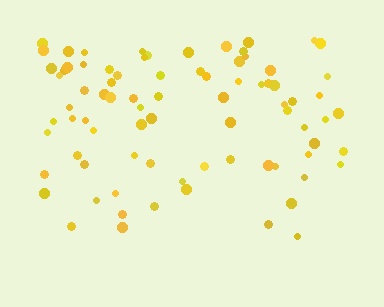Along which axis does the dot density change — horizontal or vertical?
Vertical.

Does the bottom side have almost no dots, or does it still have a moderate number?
Still a moderate number, just noticeably fewer than the top.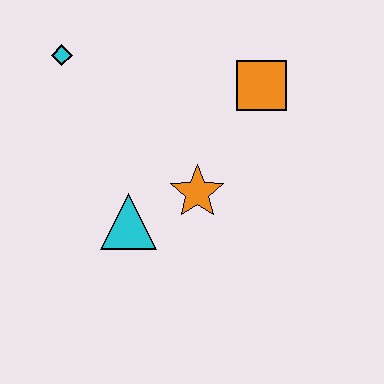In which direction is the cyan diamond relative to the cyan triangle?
The cyan diamond is above the cyan triangle.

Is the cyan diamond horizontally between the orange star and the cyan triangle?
No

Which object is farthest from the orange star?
The cyan diamond is farthest from the orange star.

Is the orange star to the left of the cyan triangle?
No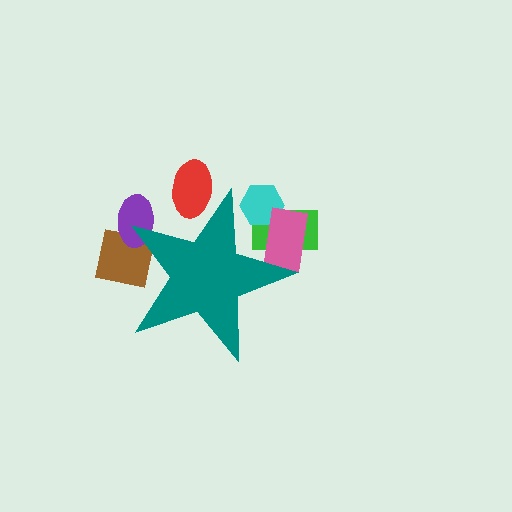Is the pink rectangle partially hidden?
Yes, the pink rectangle is partially hidden behind the teal star.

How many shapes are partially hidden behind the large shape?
6 shapes are partially hidden.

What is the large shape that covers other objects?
A teal star.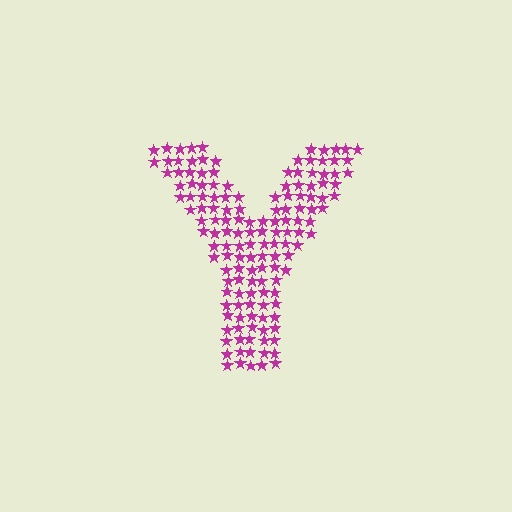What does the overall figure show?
The overall figure shows the letter Y.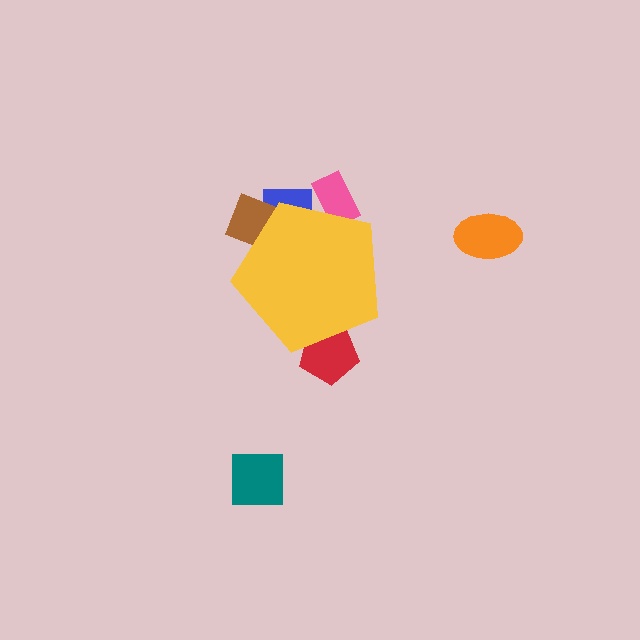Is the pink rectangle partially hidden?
Yes, the pink rectangle is partially hidden behind the yellow pentagon.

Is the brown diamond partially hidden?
Yes, the brown diamond is partially hidden behind the yellow pentagon.